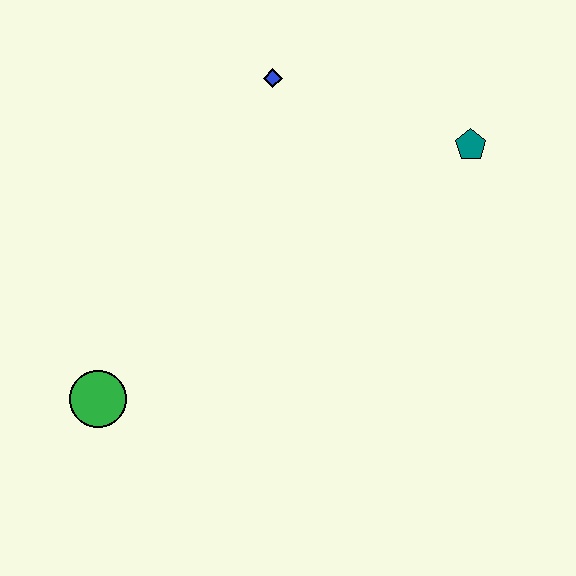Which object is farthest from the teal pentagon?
The green circle is farthest from the teal pentagon.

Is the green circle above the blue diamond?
No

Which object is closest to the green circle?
The blue diamond is closest to the green circle.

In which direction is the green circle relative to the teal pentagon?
The green circle is to the left of the teal pentagon.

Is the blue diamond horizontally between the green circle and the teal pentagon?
Yes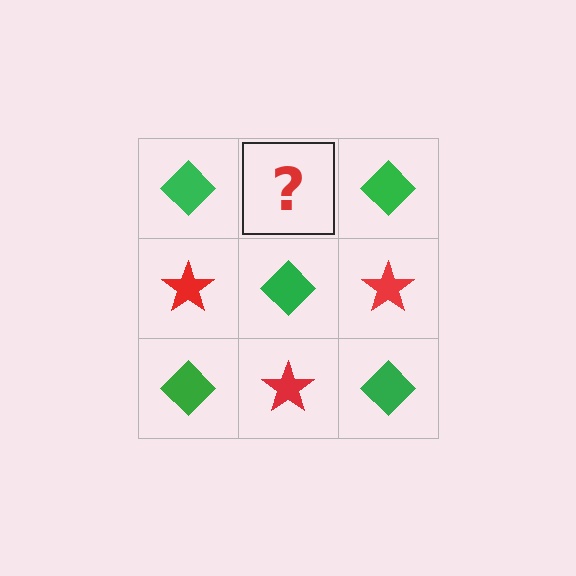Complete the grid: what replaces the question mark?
The question mark should be replaced with a red star.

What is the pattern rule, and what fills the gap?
The rule is that it alternates green diamond and red star in a checkerboard pattern. The gap should be filled with a red star.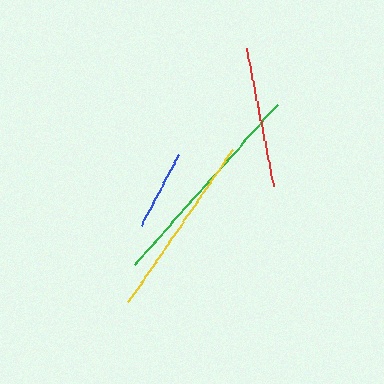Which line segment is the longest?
The green line is the longest at approximately 215 pixels.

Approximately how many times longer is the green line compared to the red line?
The green line is approximately 1.5 times the length of the red line.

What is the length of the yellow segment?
The yellow segment is approximately 185 pixels long.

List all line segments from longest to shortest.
From longest to shortest: green, yellow, red, blue.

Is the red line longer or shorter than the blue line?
The red line is longer than the blue line.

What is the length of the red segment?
The red segment is approximately 141 pixels long.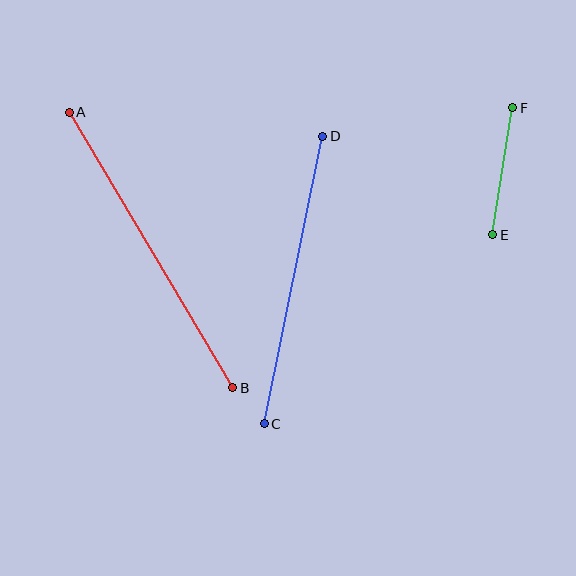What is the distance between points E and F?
The distance is approximately 128 pixels.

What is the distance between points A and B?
The distance is approximately 320 pixels.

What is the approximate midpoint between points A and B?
The midpoint is at approximately (151, 250) pixels.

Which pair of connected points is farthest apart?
Points A and B are farthest apart.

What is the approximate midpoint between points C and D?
The midpoint is at approximately (293, 280) pixels.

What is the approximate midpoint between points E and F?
The midpoint is at approximately (503, 171) pixels.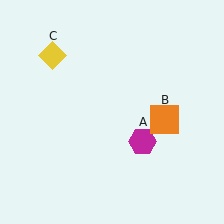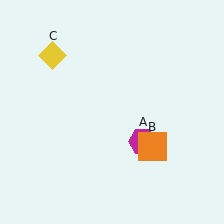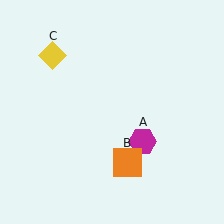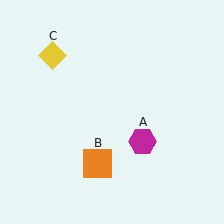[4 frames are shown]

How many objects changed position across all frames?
1 object changed position: orange square (object B).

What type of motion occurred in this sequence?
The orange square (object B) rotated clockwise around the center of the scene.